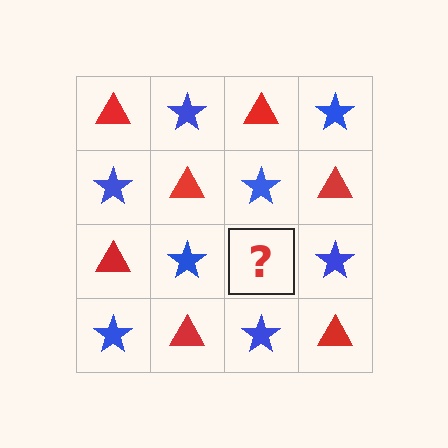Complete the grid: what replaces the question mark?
The question mark should be replaced with a red triangle.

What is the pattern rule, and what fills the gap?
The rule is that it alternates red triangle and blue star in a checkerboard pattern. The gap should be filled with a red triangle.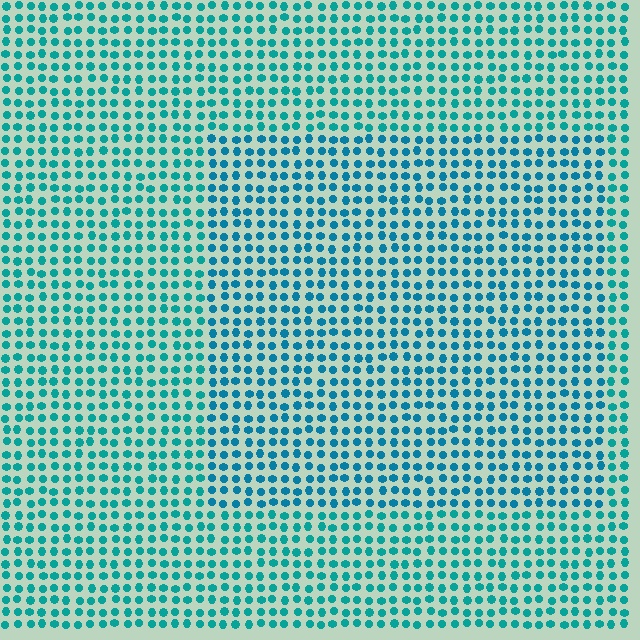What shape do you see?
I see a rectangle.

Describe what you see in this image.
The image is filled with small teal elements in a uniform arrangement. A rectangle-shaped region is visible where the elements are tinted to a slightly different hue, forming a subtle color boundary.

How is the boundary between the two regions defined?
The boundary is defined purely by a slight shift in hue (about 18 degrees). Spacing, size, and orientation are identical on both sides.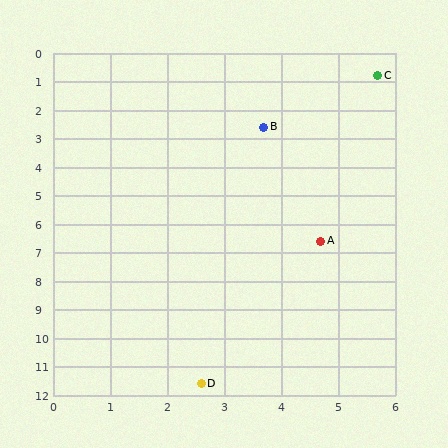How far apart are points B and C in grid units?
Points B and C are about 2.7 grid units apart.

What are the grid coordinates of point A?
Point A is at approximately (4.7, 6.6).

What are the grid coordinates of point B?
Point B is at approximately (3.7, 2.6).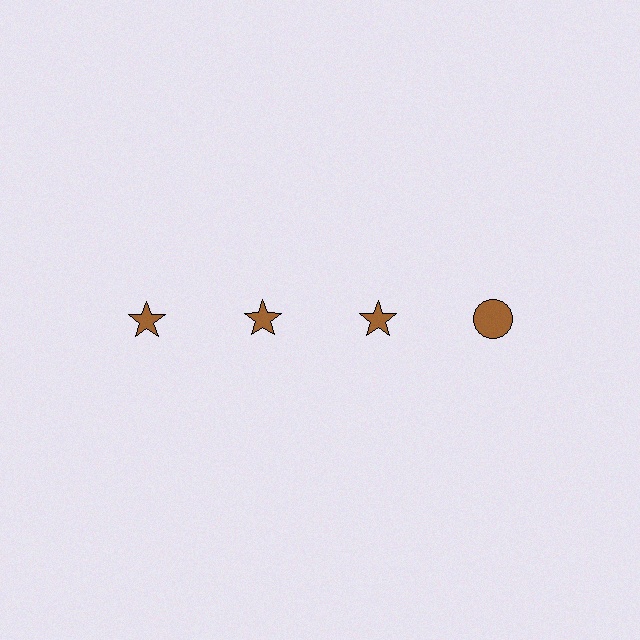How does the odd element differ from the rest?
It has a different shape: circle instead of star.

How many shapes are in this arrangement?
There are 4 shapes arranged in a grid pattern.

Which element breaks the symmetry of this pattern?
The brown circle in the top row, second from right column breaks the symmetry. All other shapes are brown stars.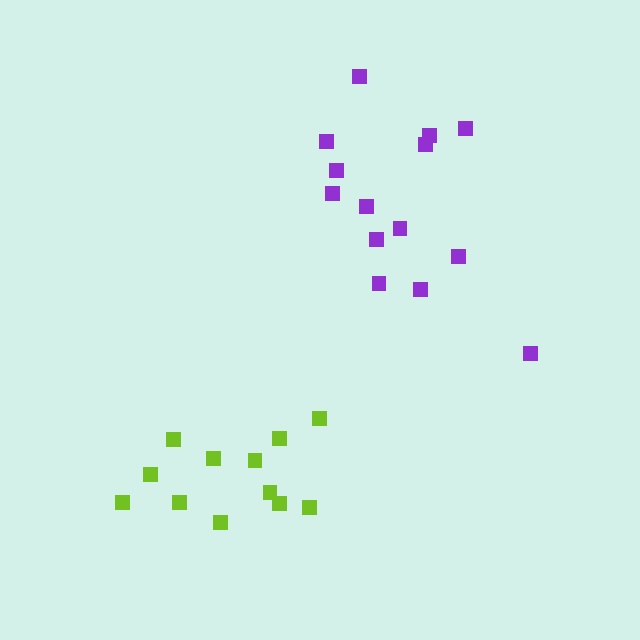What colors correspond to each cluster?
The clusters are colored: purple, lime.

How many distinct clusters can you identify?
There are 2 distinct clusters.